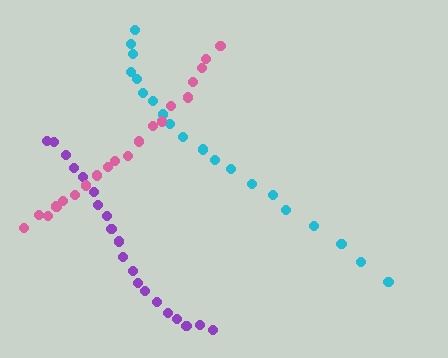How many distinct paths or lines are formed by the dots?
There are 3 distinct paths.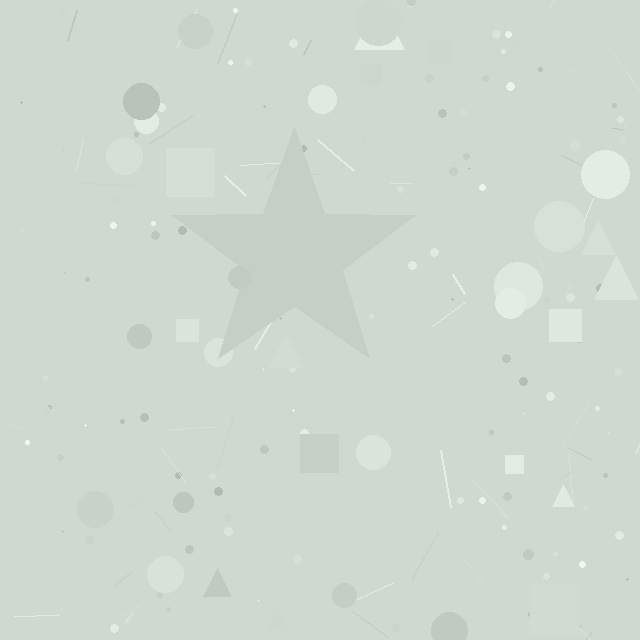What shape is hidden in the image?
A star is hidden in the image.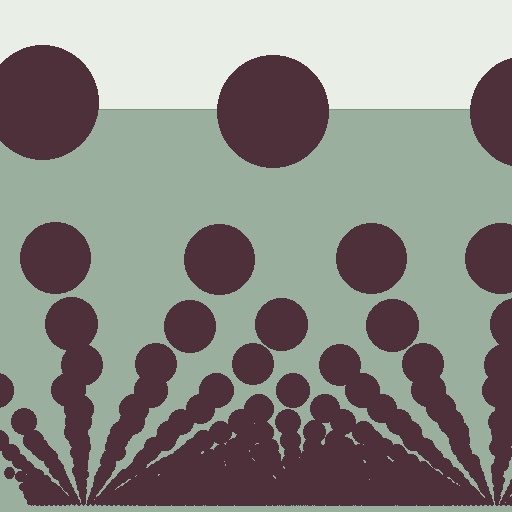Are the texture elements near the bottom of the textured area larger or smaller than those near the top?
Smaller. The gradient is inverted — elements near the bottom are smaller and denser.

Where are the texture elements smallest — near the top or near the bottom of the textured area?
Near the bottom.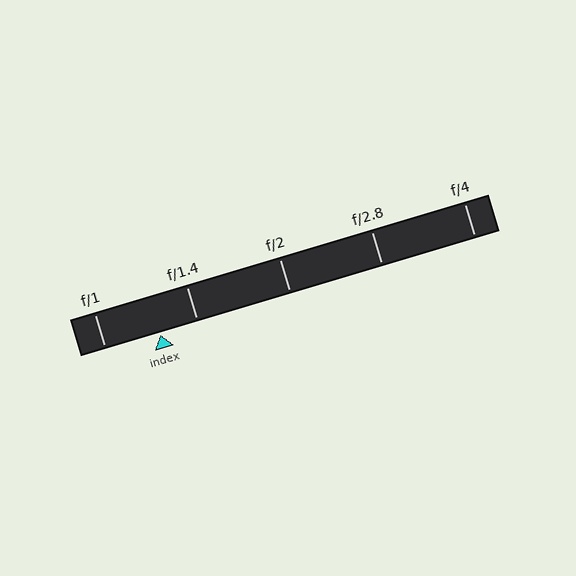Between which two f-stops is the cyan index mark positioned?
The index mark is between f/1 and f/1.4.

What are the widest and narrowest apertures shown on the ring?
The widest aperture shown is f/1 and the narrowest is f/4.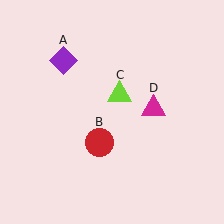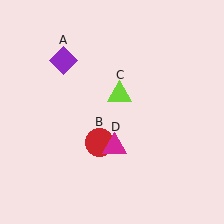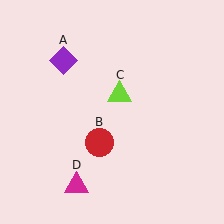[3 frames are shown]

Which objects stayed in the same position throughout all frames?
Purple diamond (object A) and red circle (object B) and lime triangle (object C) remained stationary.